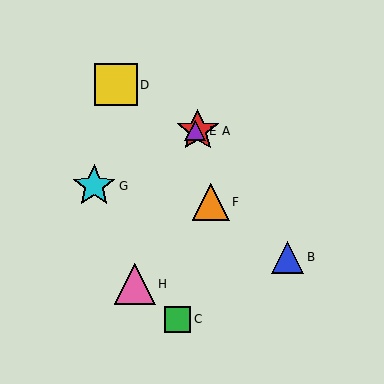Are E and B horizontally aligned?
No, E is at y≈131 and B is at y≈257.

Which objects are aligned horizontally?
Objects A, E are aligned horizontally.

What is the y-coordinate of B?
Object B is at y≈257.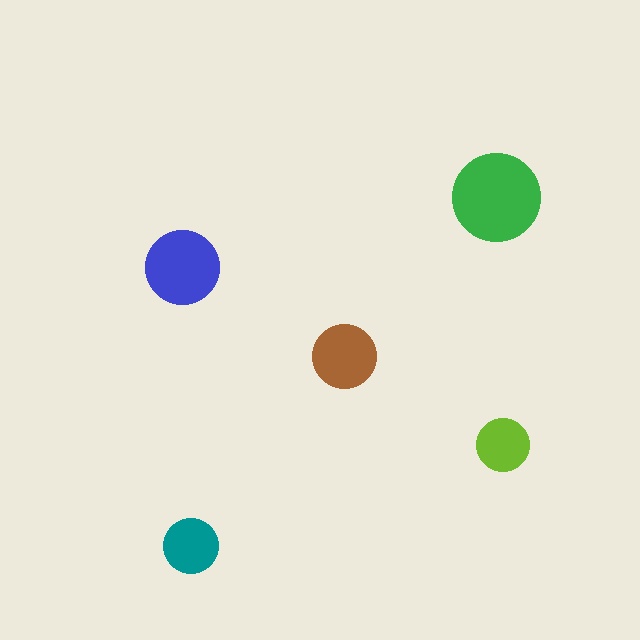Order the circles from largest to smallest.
the green one, the blue one, the brown one, the teal one, the lime one.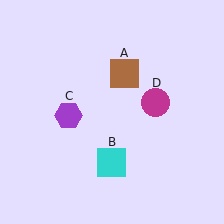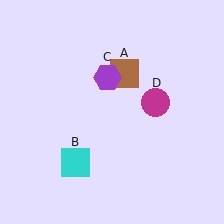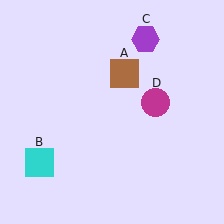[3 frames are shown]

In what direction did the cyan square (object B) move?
The cyan square (object B) moved left.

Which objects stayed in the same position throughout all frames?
Brown square (object A) and magenta circle (object D) remained stationary.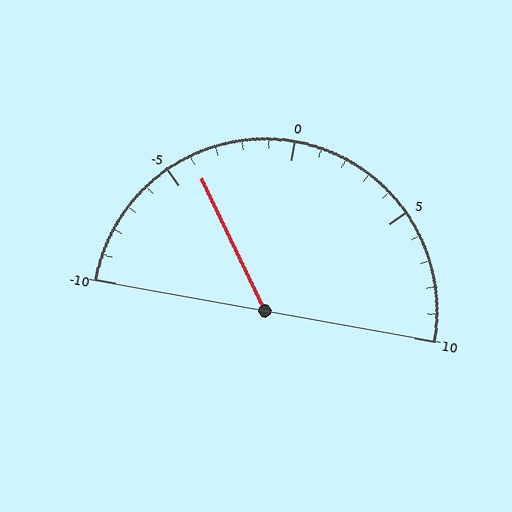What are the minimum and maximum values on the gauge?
The gauge ranges from -10 to 10.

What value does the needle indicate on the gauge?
The needle indicates approximately -4.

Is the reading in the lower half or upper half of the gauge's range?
The reading is in the lower half of the range (-10 to 10).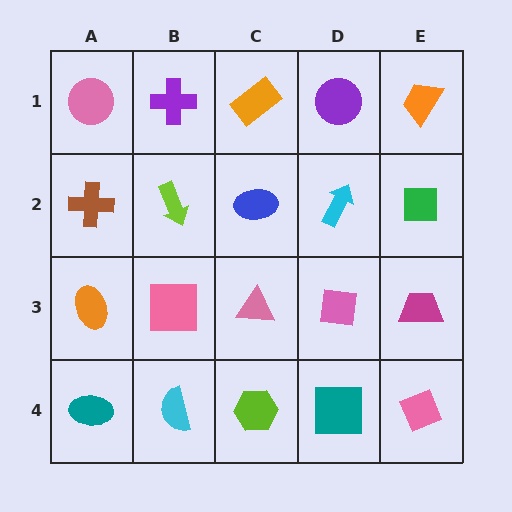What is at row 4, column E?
A pink diamond.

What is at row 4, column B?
A cyan semicircle.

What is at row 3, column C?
A pink triangle.